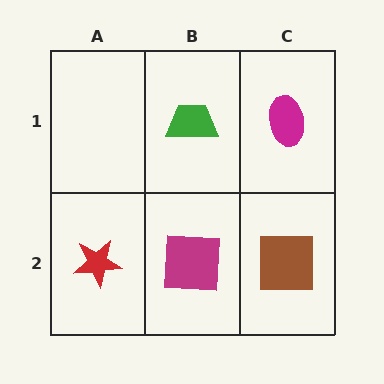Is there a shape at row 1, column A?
No, that cell is empty.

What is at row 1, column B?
A green trapezoid.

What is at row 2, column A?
A red star.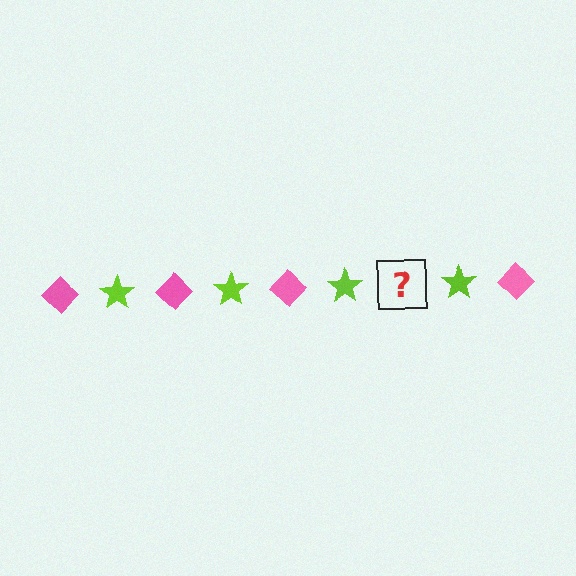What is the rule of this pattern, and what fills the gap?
The rule is that the pattern alternates between pink diamond and lime star. The gap should be filled with a pink diamond.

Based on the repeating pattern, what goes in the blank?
The blank should be a pink diamond.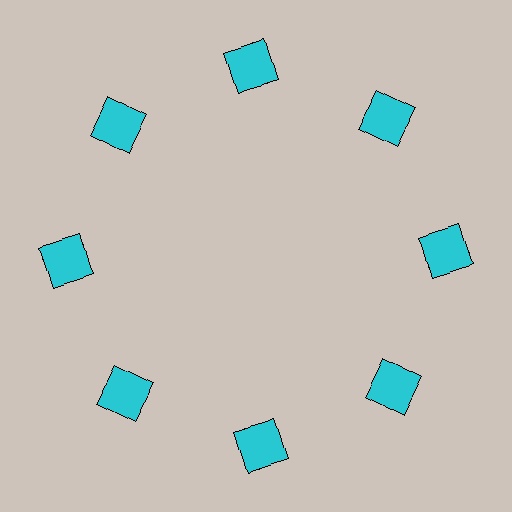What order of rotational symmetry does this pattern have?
This pattern has 8-fold rotational symmetry.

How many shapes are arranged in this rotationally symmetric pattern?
There are 8 shapes, arranged in 8 groups of 1.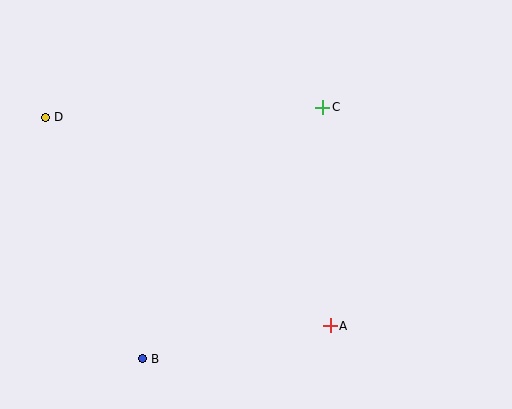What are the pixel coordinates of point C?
Point C is at (323, 107).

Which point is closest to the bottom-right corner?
Point A is closest to the bottom-right corner.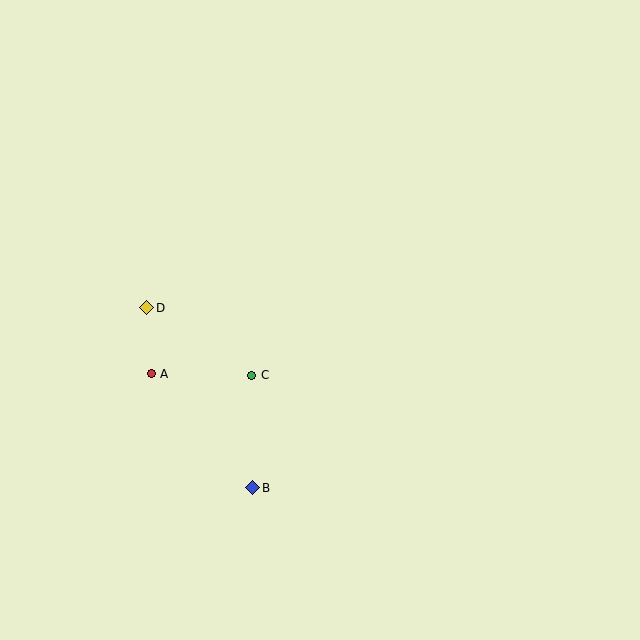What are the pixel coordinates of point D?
Point D is at (147, 308).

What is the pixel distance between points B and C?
The distance between B and C is 113 pixels.